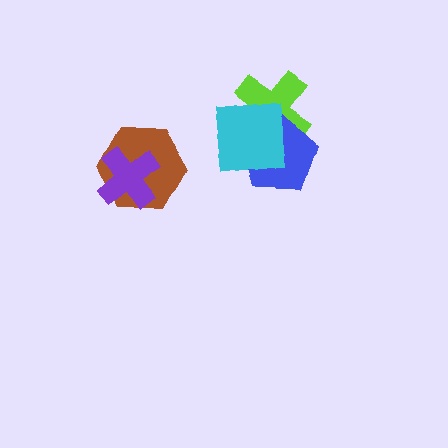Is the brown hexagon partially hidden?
Yes, it is partially covered by another shape.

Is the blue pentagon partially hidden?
Yes, it is partially covered by another shape.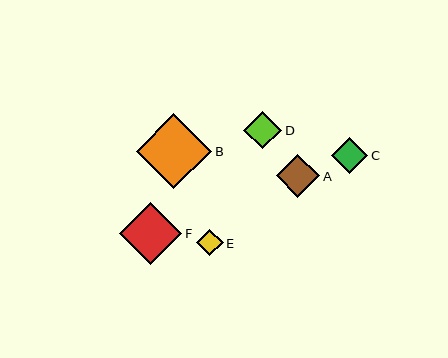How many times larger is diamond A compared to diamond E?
Diamond A is approximately 1.6 times the size of diamond E.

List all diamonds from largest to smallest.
From largest to smallest: B, F, A, D, C, E.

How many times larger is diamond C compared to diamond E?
Diamond C is approximately 1.4 times the size of diamond E.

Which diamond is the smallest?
Diamond E is the smallest with a size of approximately 26 pixels.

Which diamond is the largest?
Diamond B is the largest with a size of approximately 75 pixels.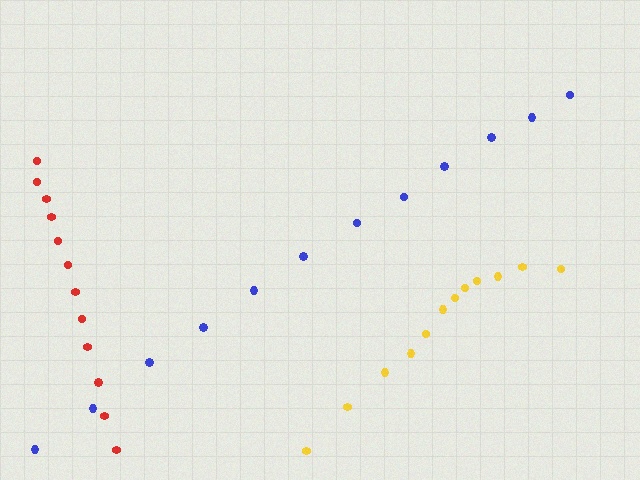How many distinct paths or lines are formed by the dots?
There are 3 distinct paths.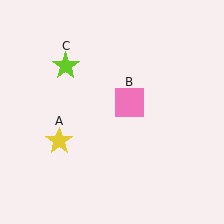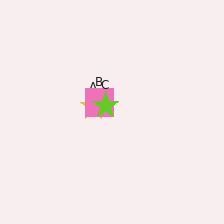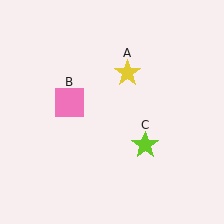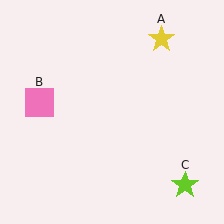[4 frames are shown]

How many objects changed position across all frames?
3 objects changed position: yellow star (object A), pink square (object B), lime star (object C).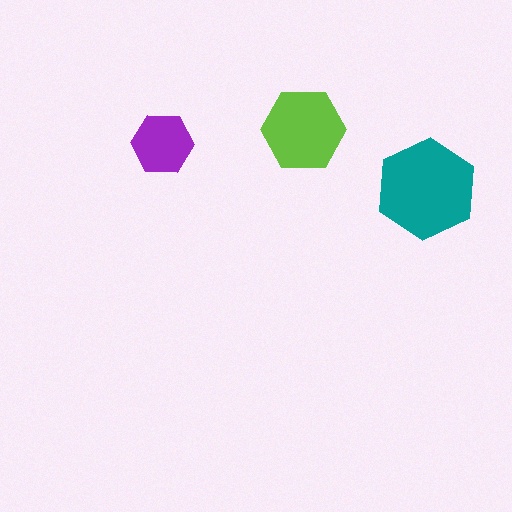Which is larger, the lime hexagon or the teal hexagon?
The teal one.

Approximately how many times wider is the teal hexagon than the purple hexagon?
About 1.5 times wider.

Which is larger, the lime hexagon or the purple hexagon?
The lime one.